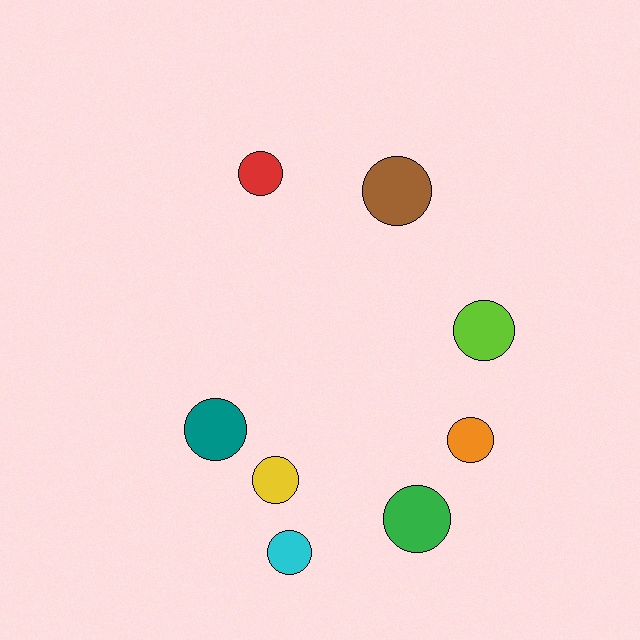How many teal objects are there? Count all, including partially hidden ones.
There is 1 teal object.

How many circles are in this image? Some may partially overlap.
There are 8 circles.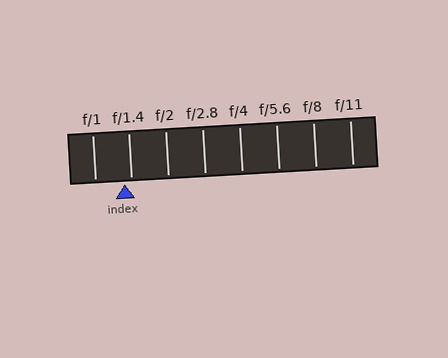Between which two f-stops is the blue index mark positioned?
The index mark is between f/1 and f/1.4.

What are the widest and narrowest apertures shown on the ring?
The widest aperture shown is f/1 and the narrowest is f/11.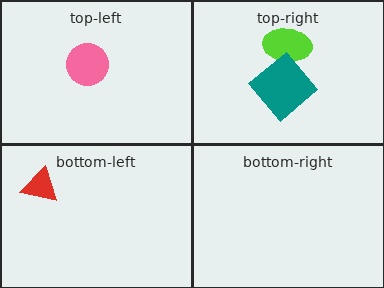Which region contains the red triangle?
The bottom-left region.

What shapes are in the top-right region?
The lime ellipse, the teal diamond.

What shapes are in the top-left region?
The pink circle.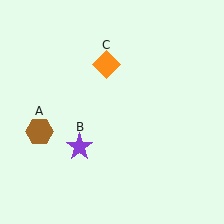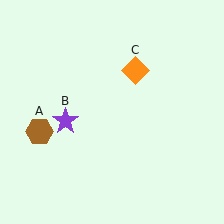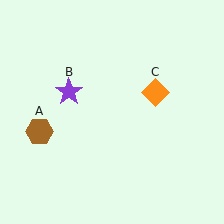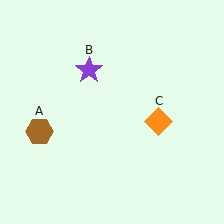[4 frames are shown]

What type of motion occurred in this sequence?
The purple star (object B), orange diamond (object C) rotated clockwise around the center of the scene.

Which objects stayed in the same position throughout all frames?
Brown hexagon (object A) remained stationary.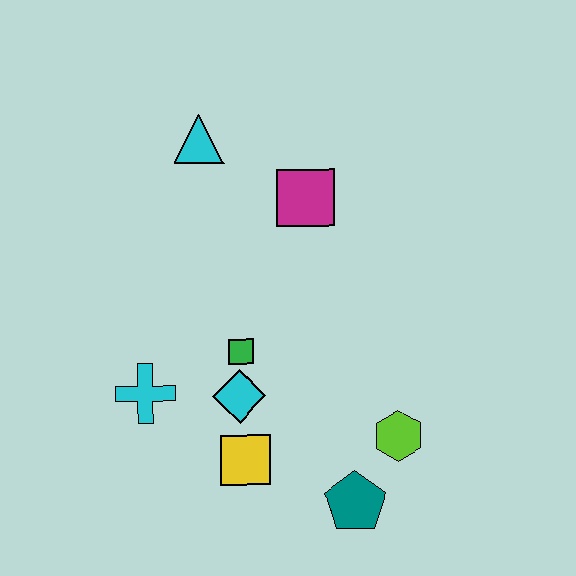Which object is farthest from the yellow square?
The cyan triangle is farthest from the yellow square.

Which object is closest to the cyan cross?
The cyan diamond is closest to the cyan cross.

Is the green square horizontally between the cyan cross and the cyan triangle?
No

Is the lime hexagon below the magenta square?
Yes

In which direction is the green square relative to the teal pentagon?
The green square is above the teal pentagon.